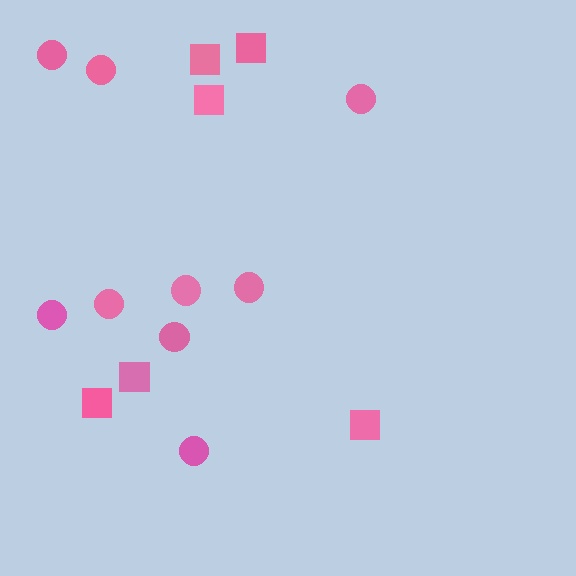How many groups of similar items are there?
There are 2 groups: one group of squares (6) and one group of circles (9).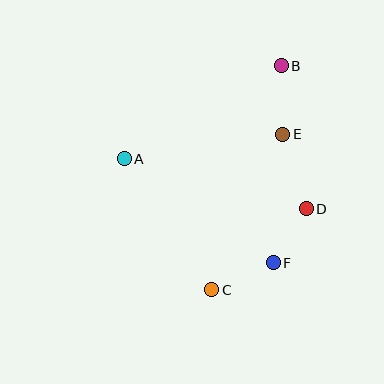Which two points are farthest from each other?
Points B and C are farthest from each other.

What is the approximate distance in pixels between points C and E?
The distance between C and E is approximately 171 pixels.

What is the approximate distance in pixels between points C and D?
The distance between C and D is approximately 124 pixels.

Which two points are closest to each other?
Points D and F are closest to each other.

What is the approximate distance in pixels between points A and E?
The distance between A and E is approximately 161 pixels.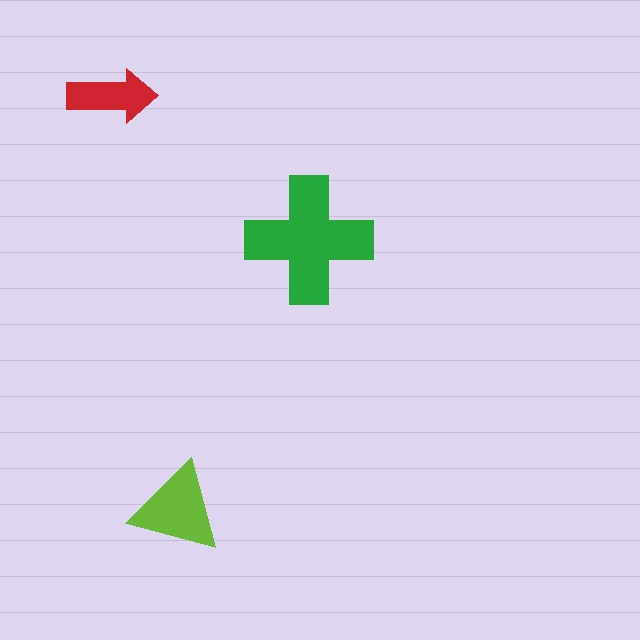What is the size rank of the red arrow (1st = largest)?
3rd.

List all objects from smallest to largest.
The red arrow, the lime triangle, the green cross.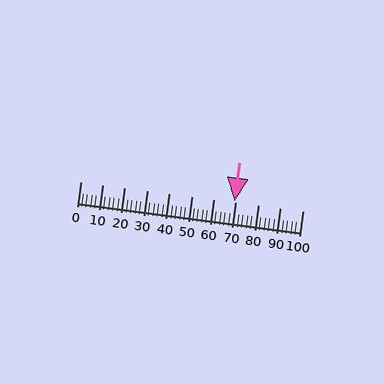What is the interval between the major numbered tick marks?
The major tick marks are spaced 10 units apart.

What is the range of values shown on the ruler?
The ruler shows values from 0 to 100.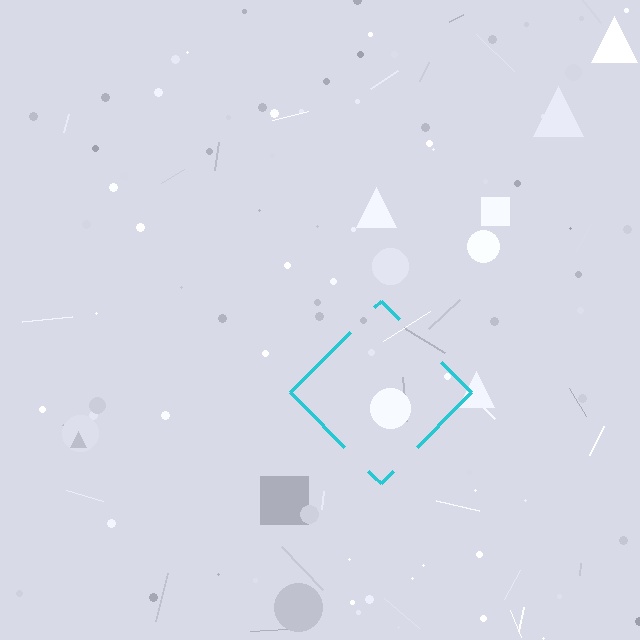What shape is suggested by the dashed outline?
The dashed outline suggests a diamond.